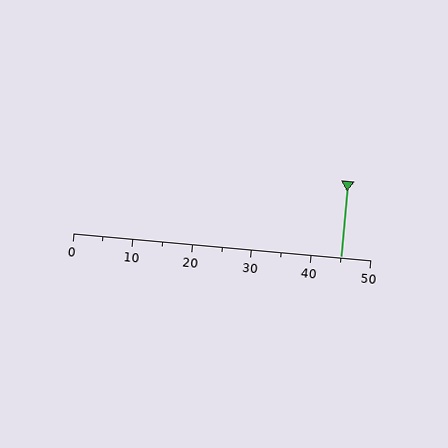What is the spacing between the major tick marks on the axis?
The major ticks are spaced 10 apart.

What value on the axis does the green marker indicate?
The marker indicates approximately 45.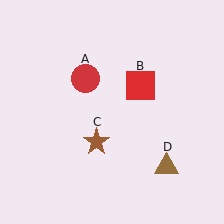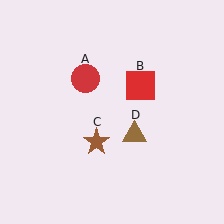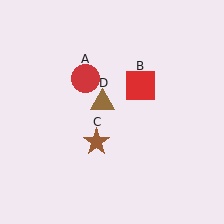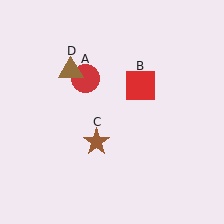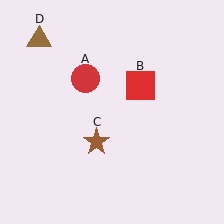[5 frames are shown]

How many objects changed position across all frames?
1 object changed position: brown triangle (object D).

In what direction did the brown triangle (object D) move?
The brown triangle (object D) moved up and to the left.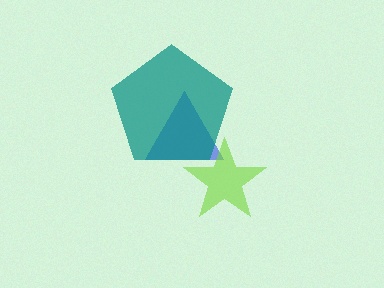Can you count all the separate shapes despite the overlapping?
Yes, there are 3 separate shapes.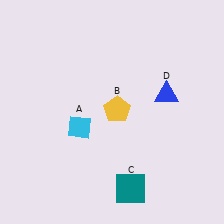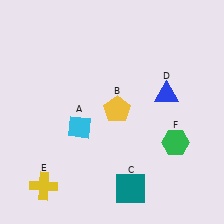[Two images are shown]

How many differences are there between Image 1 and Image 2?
There are 2 differences between the two images.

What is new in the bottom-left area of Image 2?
A yellow cross (E) was added in the bottom-left area of Image 2.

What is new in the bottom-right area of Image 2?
A green hexagon (F) was added in the bottom-right area of Image 2.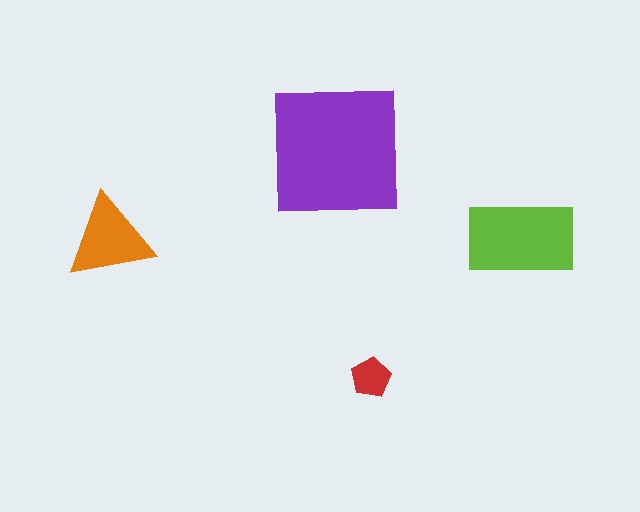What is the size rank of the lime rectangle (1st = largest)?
2nd.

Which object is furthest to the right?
The lime rectangle is rightmost.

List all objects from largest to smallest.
The purple square, the lime rectangle, the orange triangle, the red pentagon.